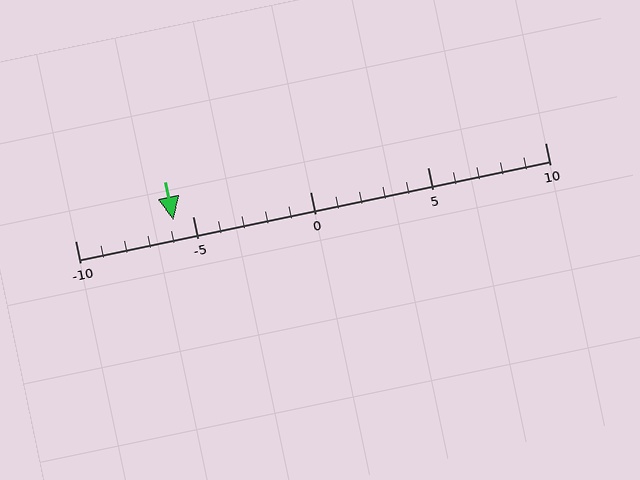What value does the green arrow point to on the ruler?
The green arrow points to approximately -6.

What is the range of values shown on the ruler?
The ruler shows values from -10 to 10.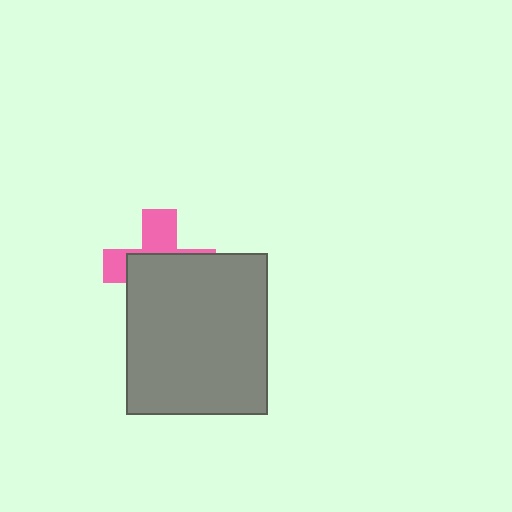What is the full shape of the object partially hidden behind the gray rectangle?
The partially hidden object is a pink cross.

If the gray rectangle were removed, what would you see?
You would see the complete pink cross.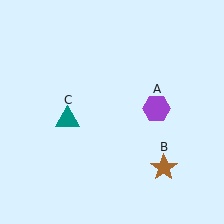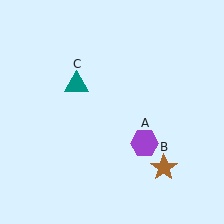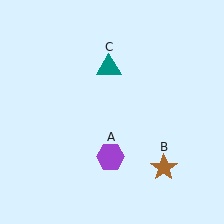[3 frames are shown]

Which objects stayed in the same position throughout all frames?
Brown star (object B) remained stationary.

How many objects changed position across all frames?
2 objects changed position: purple hexagon (object A), teal triangle (object C).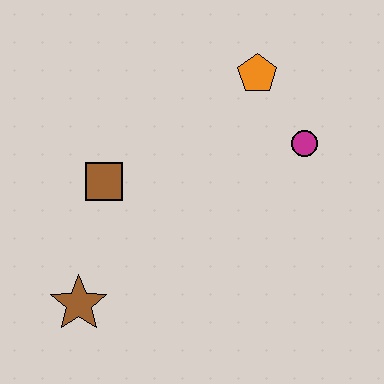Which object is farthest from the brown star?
The orange pentagon is farthest from the brown star.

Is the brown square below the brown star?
No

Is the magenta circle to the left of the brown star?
No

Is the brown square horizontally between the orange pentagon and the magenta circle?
No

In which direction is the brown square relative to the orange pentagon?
The brown square is to the left of the orange pentagon.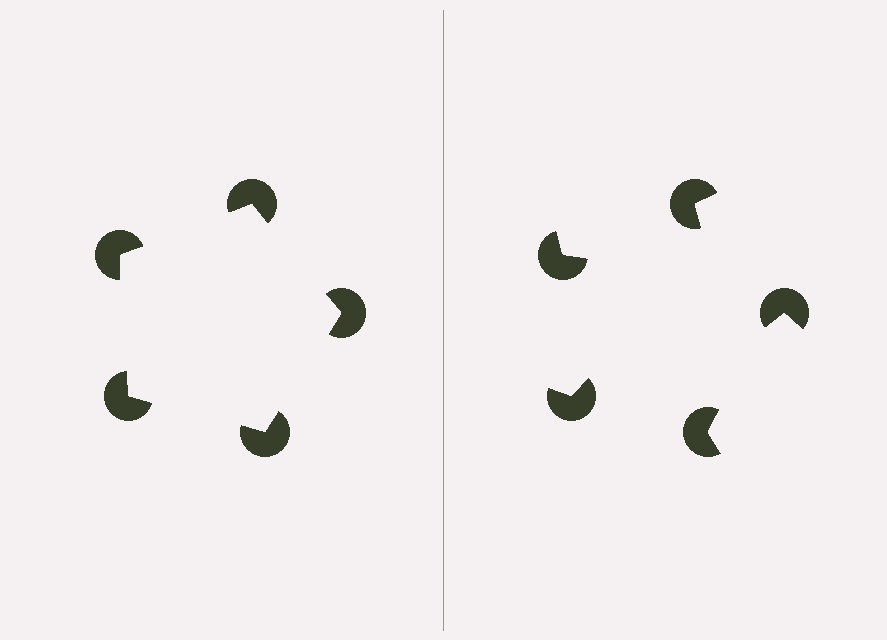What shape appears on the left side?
An illusory pentagon.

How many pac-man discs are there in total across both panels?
10 — 5 on each side.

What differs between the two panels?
The pac-man discs are positioned identically on both sides; only the wedge orientations differ. On the left they align to a pentagon; on the right they are misaligned.